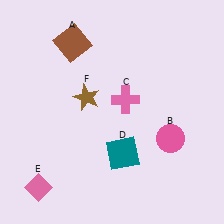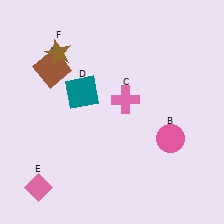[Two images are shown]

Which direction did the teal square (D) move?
The teal square (D) moved up.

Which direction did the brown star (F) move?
The brown star (F) moved up.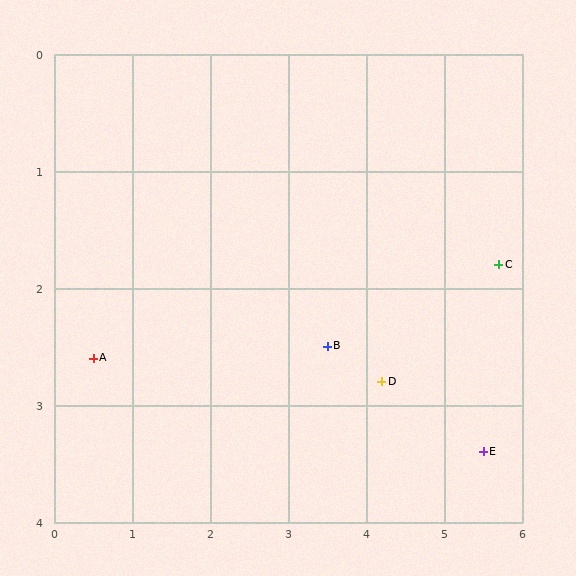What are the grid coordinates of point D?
Point D is at approximately (4.2, 2.8).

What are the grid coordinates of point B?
Point B is at approximately (3.5, 2.5).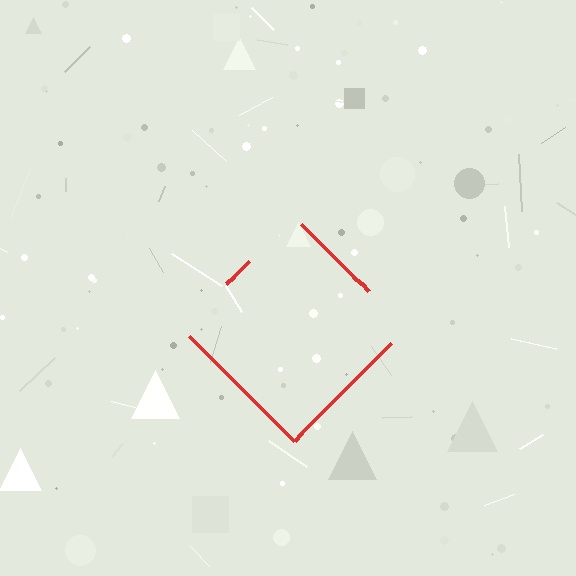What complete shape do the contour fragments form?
The contour fragments form a diamond.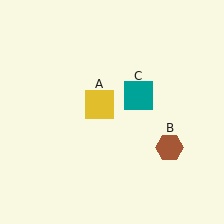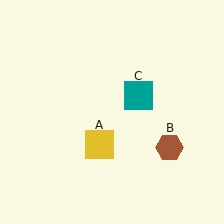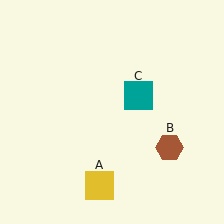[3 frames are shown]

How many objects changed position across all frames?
1 object changed position: yellow square (object A).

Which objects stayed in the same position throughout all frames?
Brown hexagon (object B) and teal square (object C) remained stationary.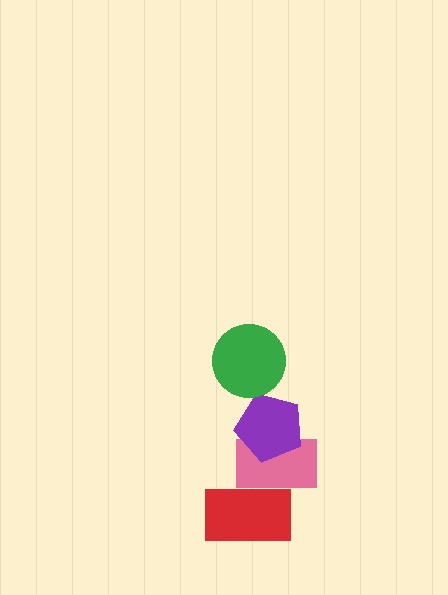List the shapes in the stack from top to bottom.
From top to bottom: the green circle, the purple pentagon, the pink rectangle, the red rectangle.